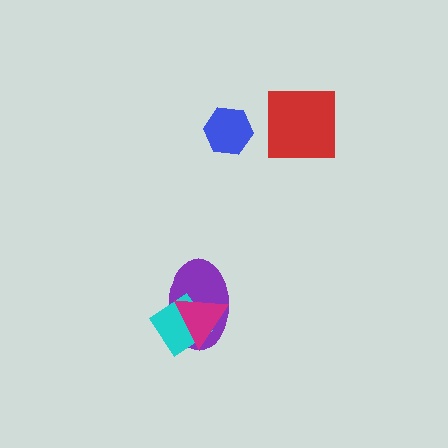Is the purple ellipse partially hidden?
Yes, it is partially covered by another shape.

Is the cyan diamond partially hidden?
Yes, it is partially covered by another shape.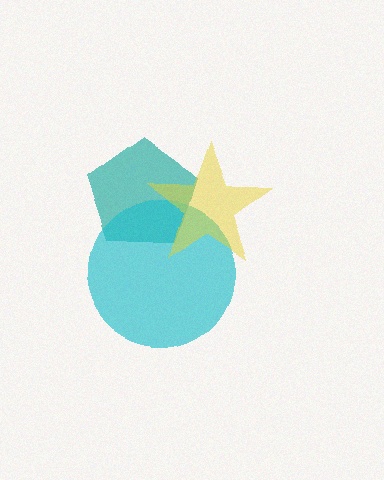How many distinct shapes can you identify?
There are 3 distinct shapes: a teal pentagon, a cyan circle, a yellow star.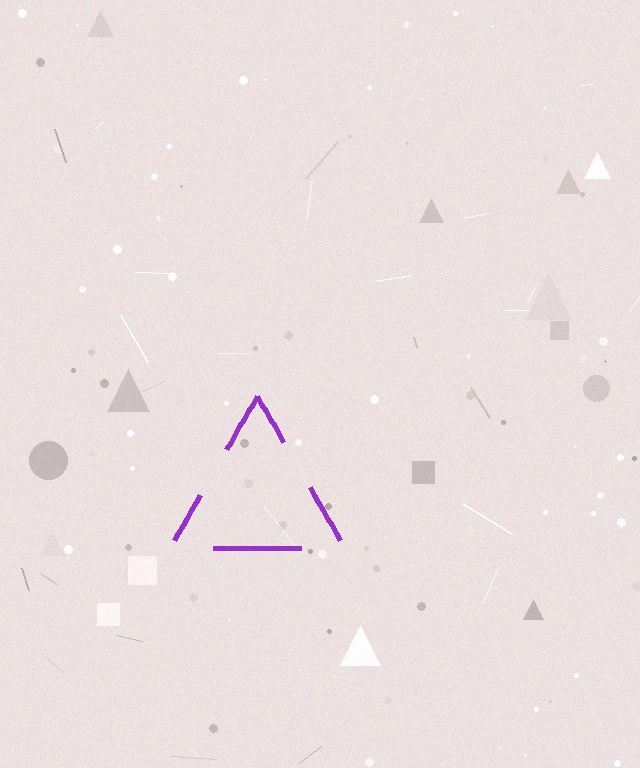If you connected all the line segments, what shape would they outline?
They would outline a triangle.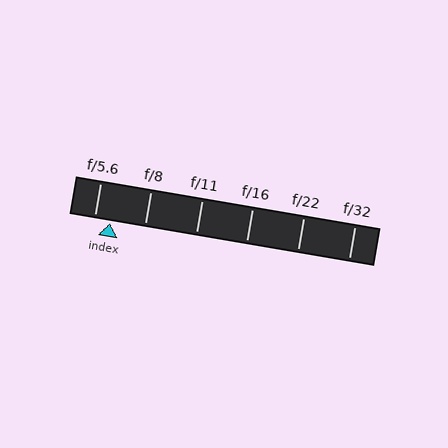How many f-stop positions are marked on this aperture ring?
There are 6 f-stop positions marked.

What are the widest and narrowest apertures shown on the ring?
The widest aperture shown is f/5.6 and the narrowest is f/32.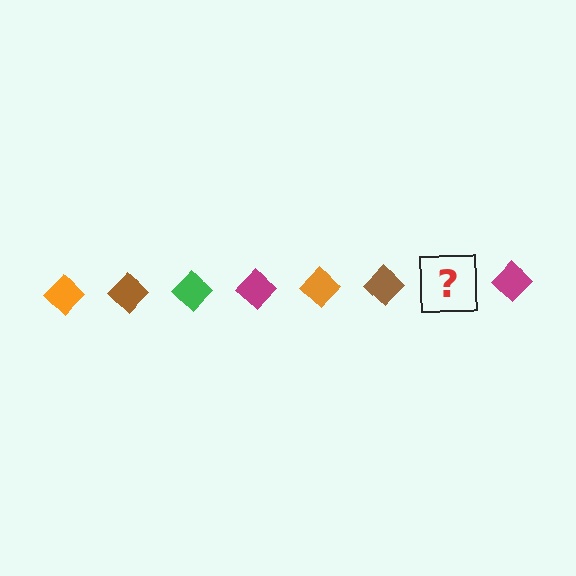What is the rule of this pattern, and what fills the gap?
The rule is that the pattern cycles through orange, brown, green, magenta diamonds. The gap should be filled with a green diamond.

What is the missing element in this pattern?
The missing element is a green diamond.